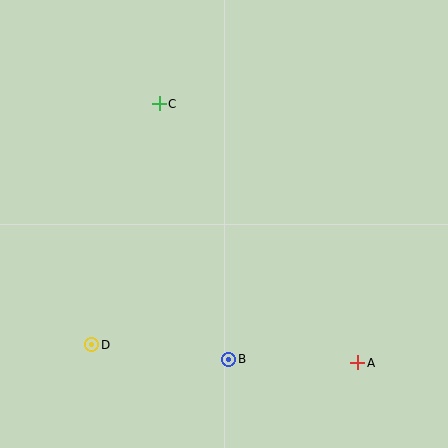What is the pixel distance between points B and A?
The distance between B and A is 129 pixels.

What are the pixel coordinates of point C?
Point C is at (159, 104).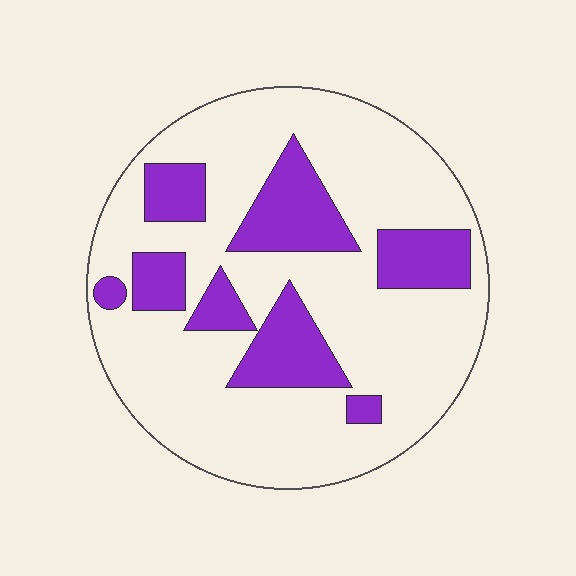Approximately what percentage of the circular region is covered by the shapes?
Approximately 25%.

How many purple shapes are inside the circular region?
8.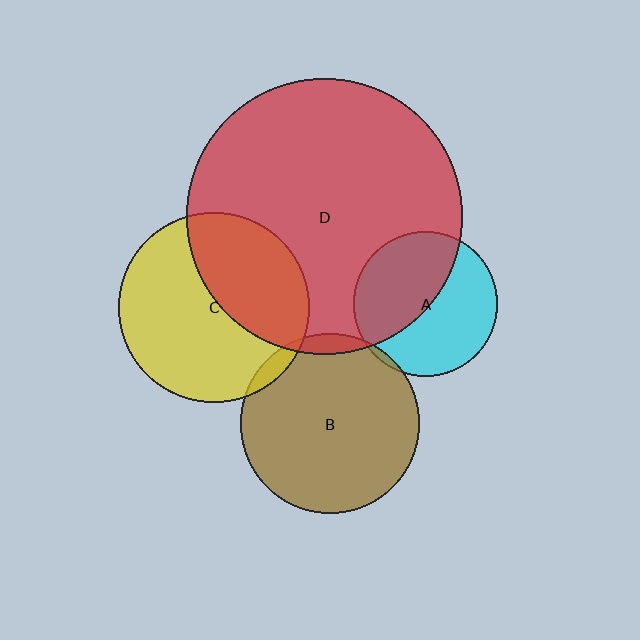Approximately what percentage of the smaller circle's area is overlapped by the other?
Approximately 5%.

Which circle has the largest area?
Circle D (red).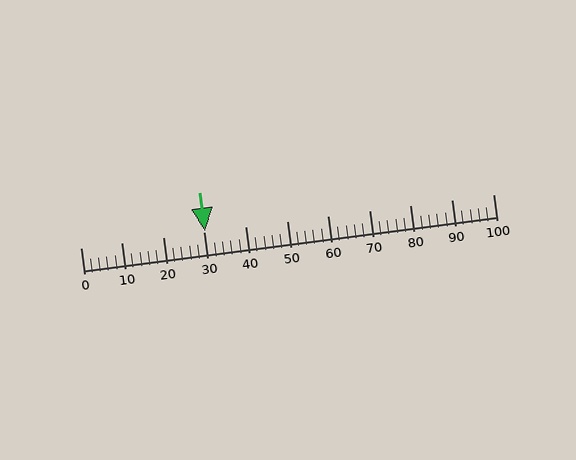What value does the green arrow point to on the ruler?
The green arrow points to approximately 30.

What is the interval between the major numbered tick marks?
The major tick marks are spaced 10 units apart.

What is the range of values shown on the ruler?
The ruler shows values from 0 to 100.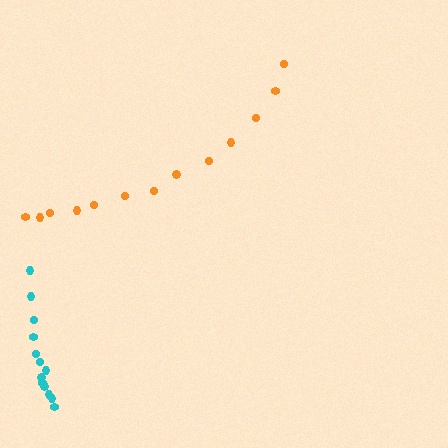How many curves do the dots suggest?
There are 2 distinct paths.